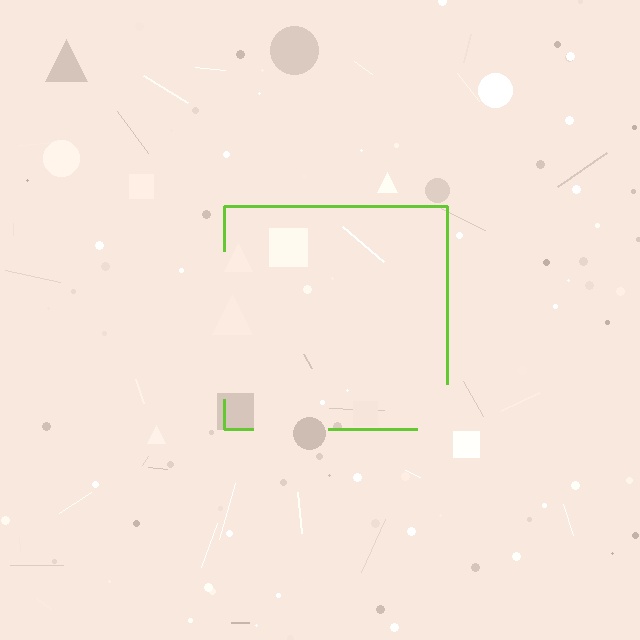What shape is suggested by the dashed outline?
The dashed outline suggests a square.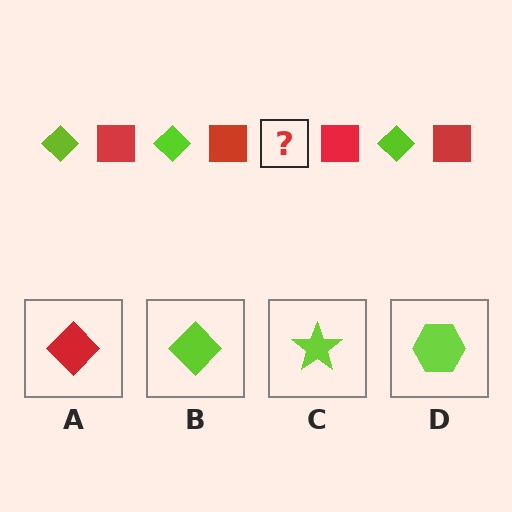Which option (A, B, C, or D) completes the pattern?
B.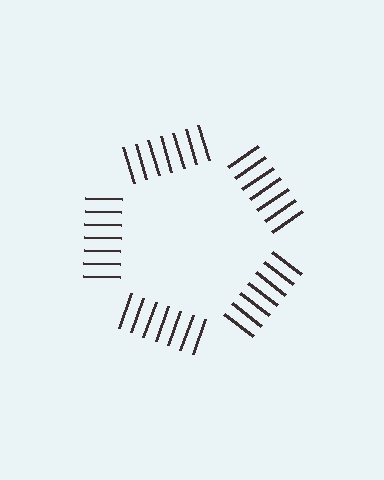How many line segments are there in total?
35 — 7 along each of the 5 edges.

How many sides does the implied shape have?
5 sides — the line-ends trace a pentagon.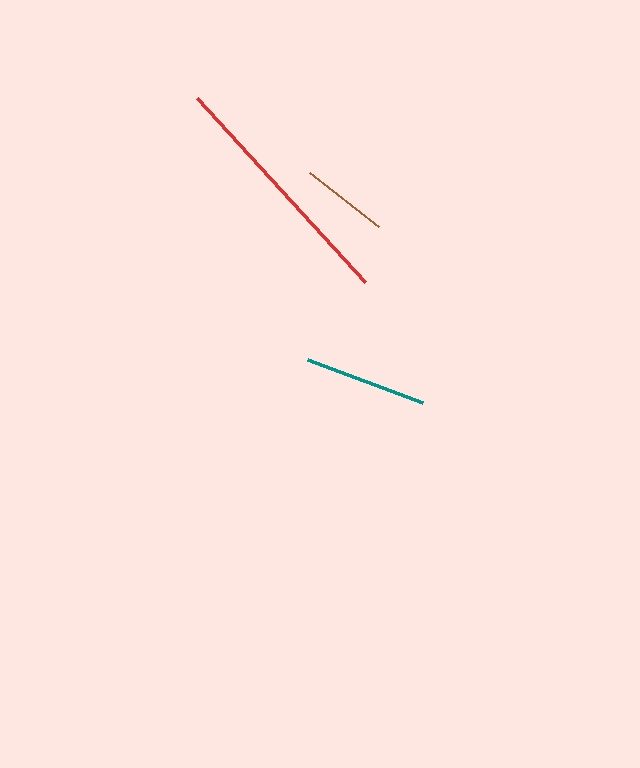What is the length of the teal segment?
The teal segment is approximately 123 pixels long.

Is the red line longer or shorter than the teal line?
The red line is longer than the teal line.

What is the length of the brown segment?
The brown segment is approximately 87 pixels long.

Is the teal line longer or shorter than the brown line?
The teal line is longer than the brown line.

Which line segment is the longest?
The red line is the longest at approximately 249 pixels.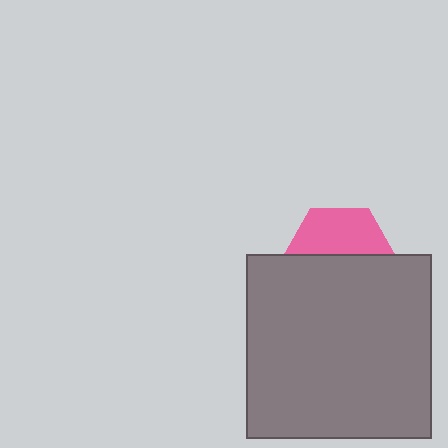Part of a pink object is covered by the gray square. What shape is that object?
It is a hexagon.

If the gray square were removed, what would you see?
You would see the complete pink hexagon.